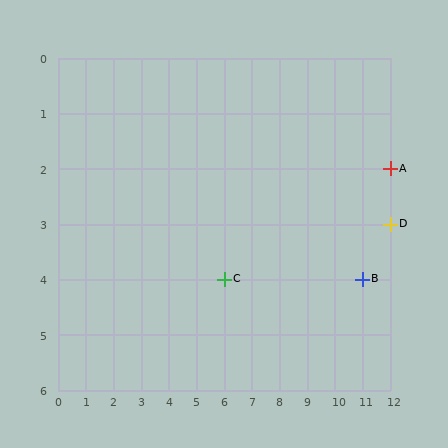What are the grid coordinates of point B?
Point B is at grid coordinates (11, 4).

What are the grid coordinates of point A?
Point A is at grid coordinates (12, 2).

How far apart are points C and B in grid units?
Points C and B are 5 columns apart.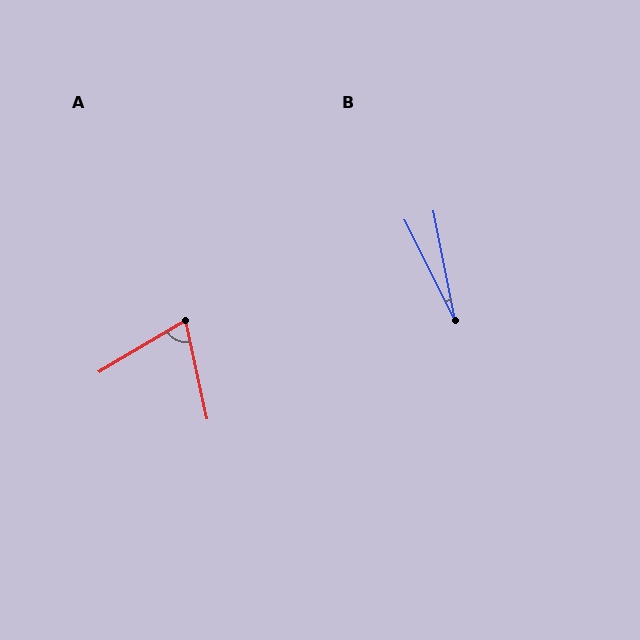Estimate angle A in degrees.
Approximately 72 degrees.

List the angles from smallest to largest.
B (16°), A (72°).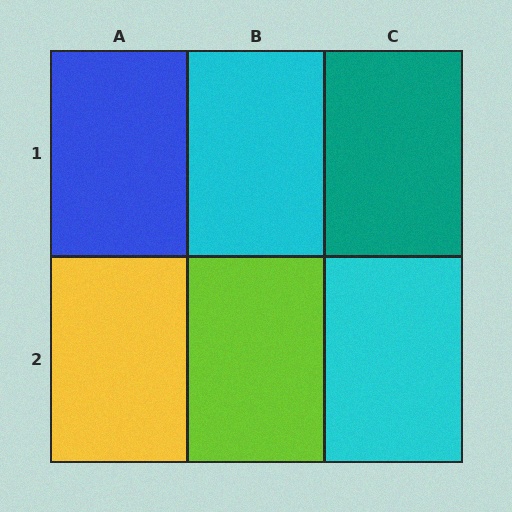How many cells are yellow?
1 cell is yellow.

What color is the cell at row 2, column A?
Yellow.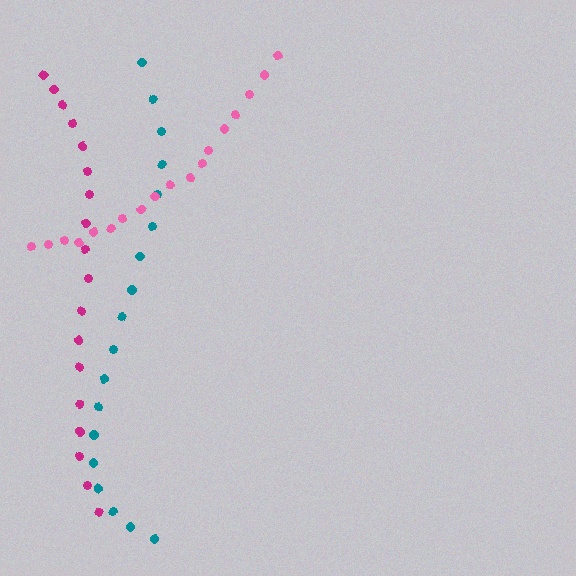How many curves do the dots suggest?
There are 3 distinct paths.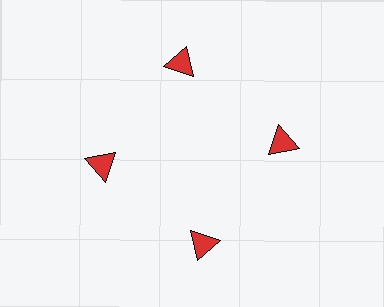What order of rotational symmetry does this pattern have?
This pattern has 4-fold rotational symmetry.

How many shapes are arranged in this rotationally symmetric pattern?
There are 4 shapes, arranged in 4 groups of 1.